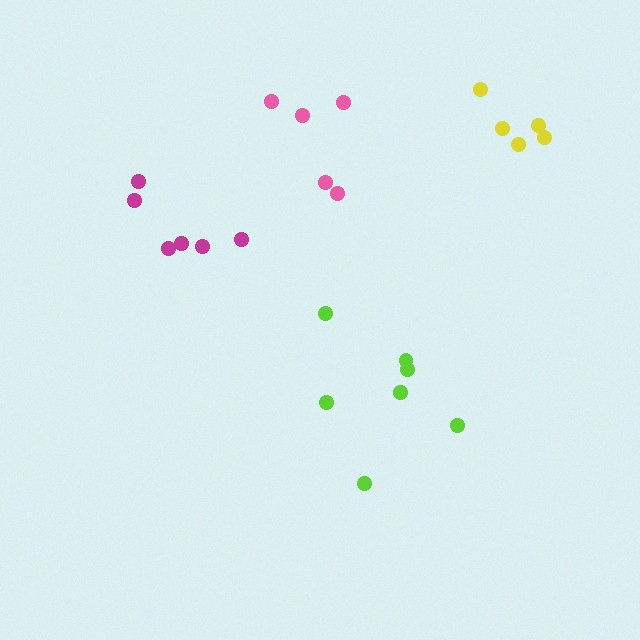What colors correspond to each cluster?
The clusters are colored: lime, magenta, pink, yellow.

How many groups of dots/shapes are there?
There are 4 groups.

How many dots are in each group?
Group 1: 7 dots, Group 2: 6 dots, Group 3: 5 dots, Group 4: 5 dots (23 total).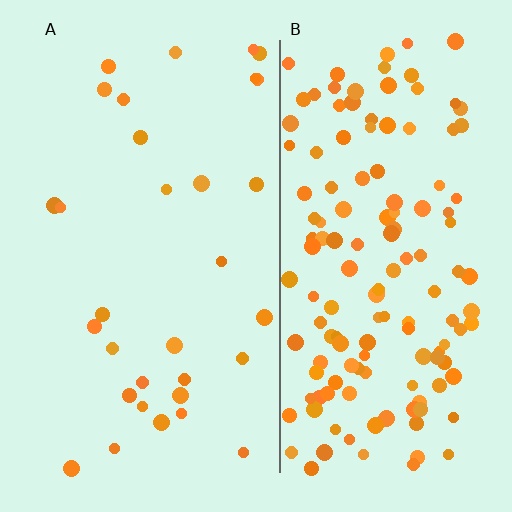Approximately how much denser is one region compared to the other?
Approximately 4.6× — region B over region A.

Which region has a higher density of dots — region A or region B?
B (the right).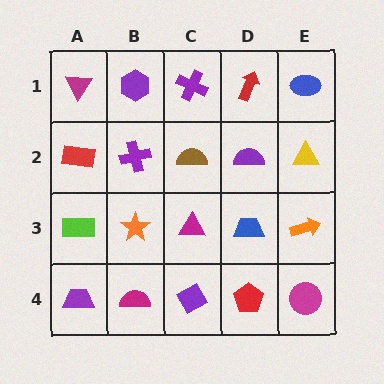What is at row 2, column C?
A brown semicircle.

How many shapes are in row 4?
5 shapes.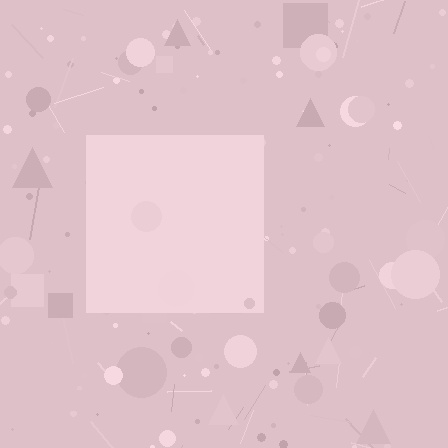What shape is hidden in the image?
A square is hidden in the image.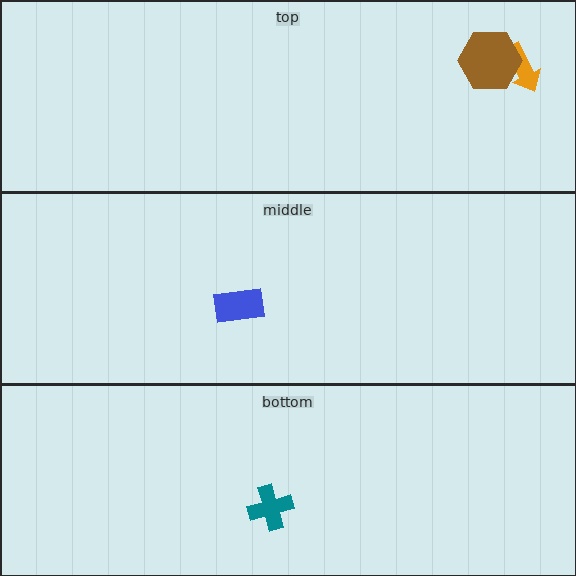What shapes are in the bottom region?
The teal cross.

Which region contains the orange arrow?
The top region.